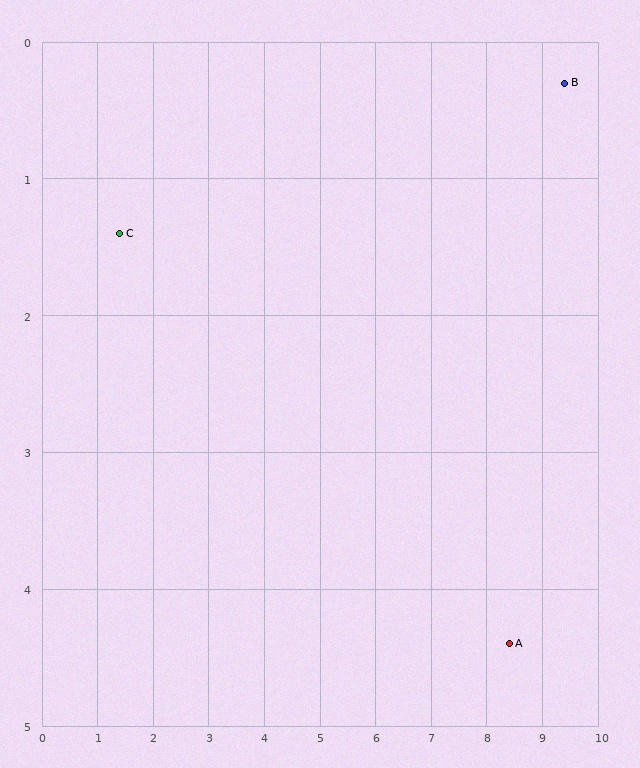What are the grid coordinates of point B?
Point B is at approximately (9.4, 0.3).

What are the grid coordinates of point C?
Point C is at approximately (1.4, 1.4).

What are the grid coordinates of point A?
Point A is at approximately (8.4, 4.4).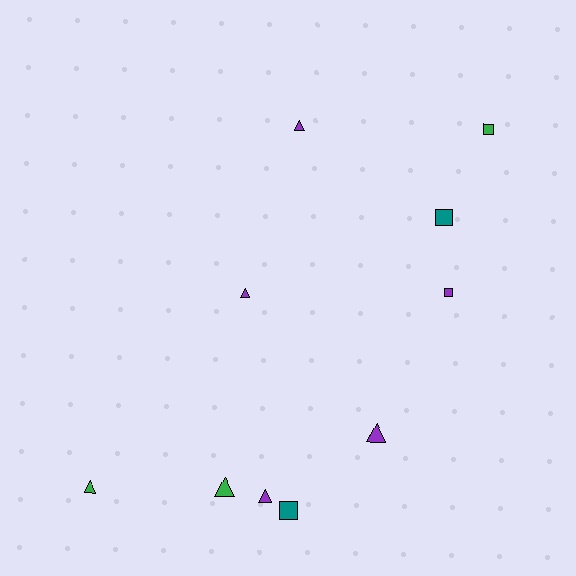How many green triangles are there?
There are 2 green triangles.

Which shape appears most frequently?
Triangle, with 6 objects.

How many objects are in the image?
There are 10 objects.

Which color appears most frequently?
Purple, with 5 objects.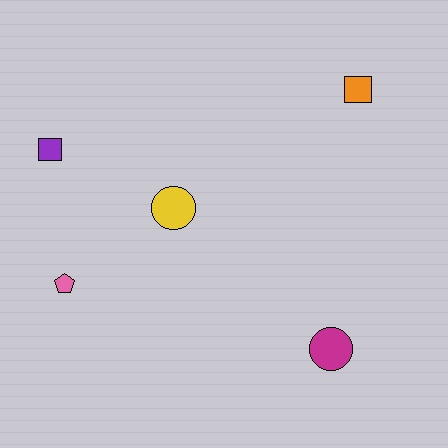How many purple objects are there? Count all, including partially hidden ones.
There is 1 purple object.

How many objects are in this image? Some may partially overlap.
There are 5 objects.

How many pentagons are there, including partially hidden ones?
There is 1 pentagon.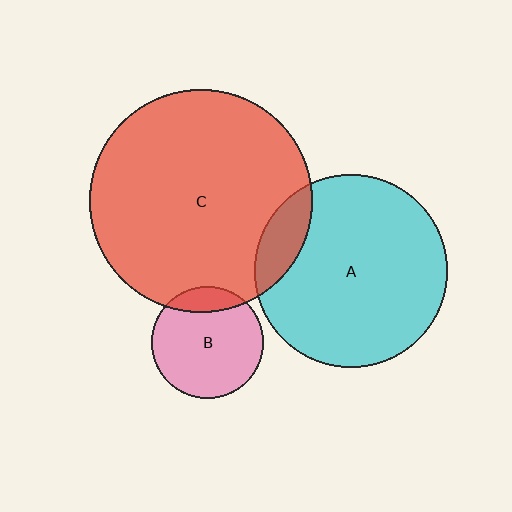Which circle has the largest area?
Circle C (red).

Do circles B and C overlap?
Yes.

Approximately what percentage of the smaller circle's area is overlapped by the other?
Approximately 15%.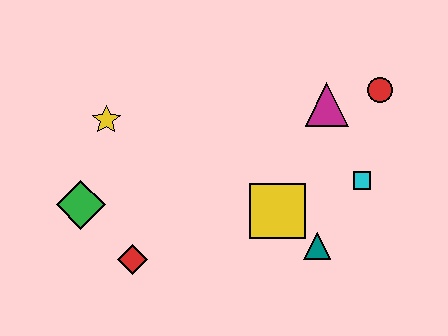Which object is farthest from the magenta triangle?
The green diamond is farthest from the magenta triangle.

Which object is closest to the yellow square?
The teal triangle is closest to the yellow square.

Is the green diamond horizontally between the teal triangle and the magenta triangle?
No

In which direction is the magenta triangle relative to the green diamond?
The magenta triangle is to the right of the green diamond.